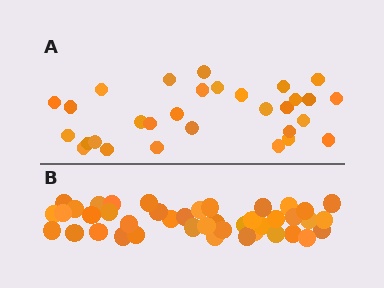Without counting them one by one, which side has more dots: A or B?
Region B (the bottom region) has more dots.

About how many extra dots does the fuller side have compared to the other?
Region B has roughly 12 or so more dots than region A.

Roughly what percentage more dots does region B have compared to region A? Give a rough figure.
About 40% more.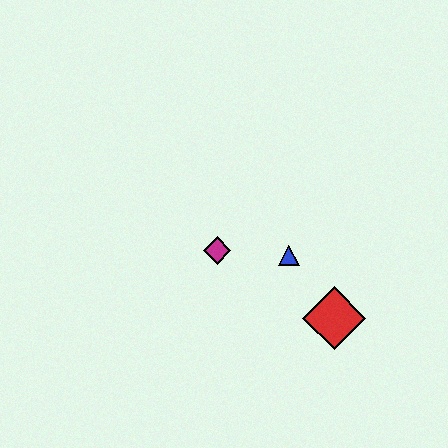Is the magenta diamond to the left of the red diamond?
Yes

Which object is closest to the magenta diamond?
The blue triangle is closest to the magenta diamond.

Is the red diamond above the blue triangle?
No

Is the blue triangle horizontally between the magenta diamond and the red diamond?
Yes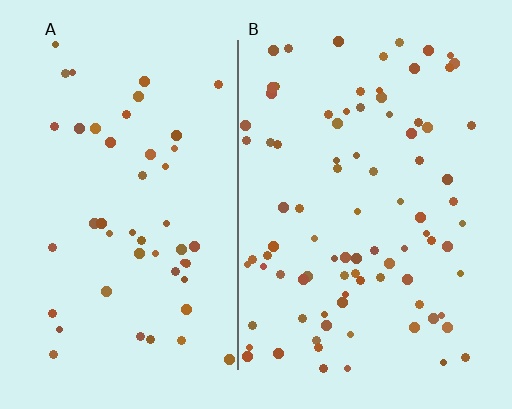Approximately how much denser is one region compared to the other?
Approximately 1.8× — region B over region A.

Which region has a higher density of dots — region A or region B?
B (the right).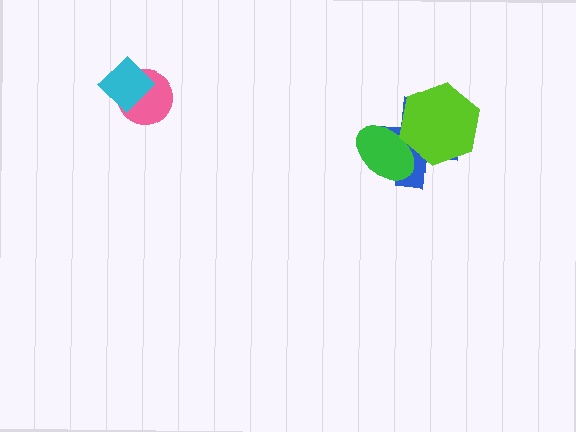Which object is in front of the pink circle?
The cyan diamond is in front of the pink circle.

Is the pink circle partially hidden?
Yes, it is partially covered by another shape.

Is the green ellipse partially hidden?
Yes, it is partially covered by another shape.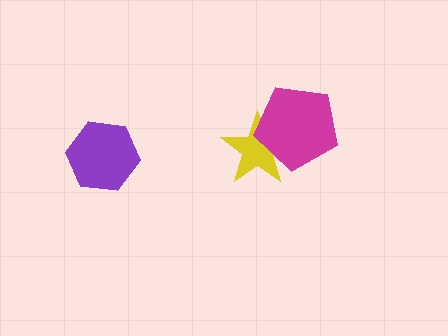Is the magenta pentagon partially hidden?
No, no other shape covers it.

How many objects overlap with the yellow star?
1 object overlaps with the yellow star.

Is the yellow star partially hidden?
Yes, it is partially covered by another shape.